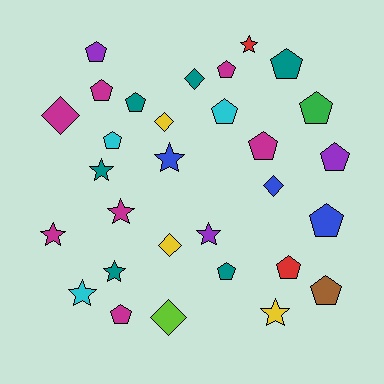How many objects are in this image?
There are 30 objects.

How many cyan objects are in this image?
There are 3 cyan objects.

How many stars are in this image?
There are 9 stars.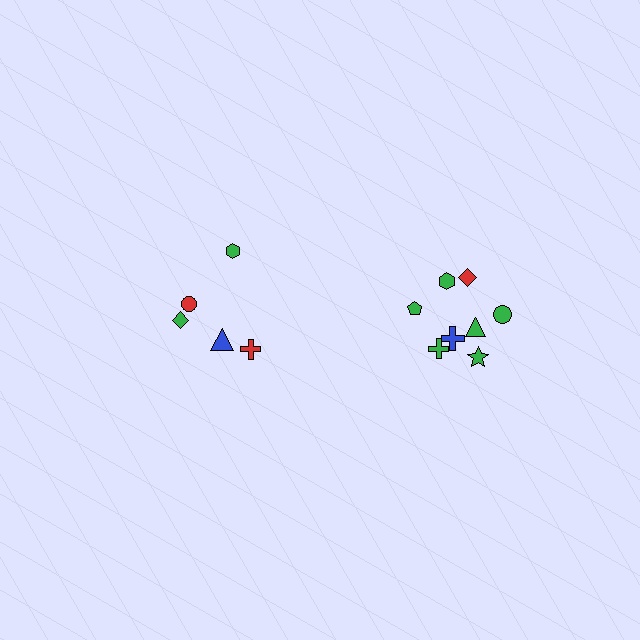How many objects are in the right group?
There are 8 objects.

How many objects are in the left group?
There are 5 objects.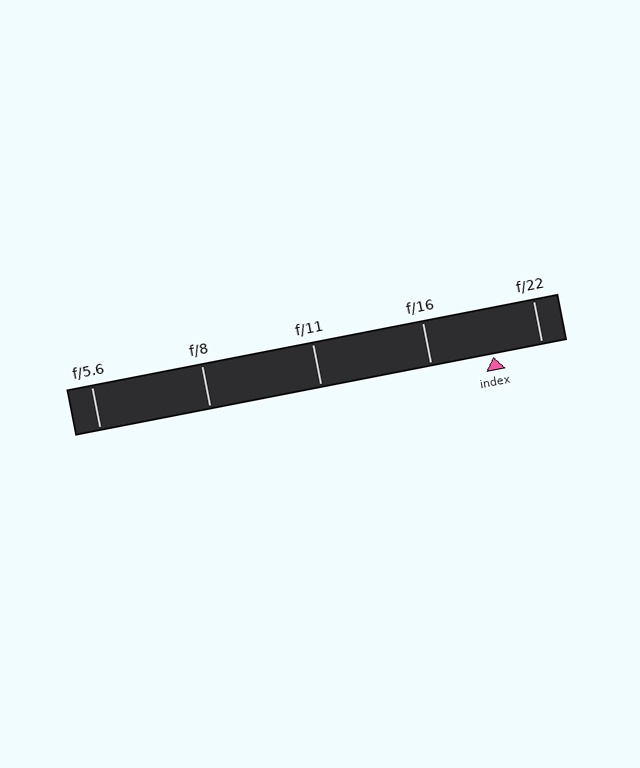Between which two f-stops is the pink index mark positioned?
The index mark is between f/16 and f/22.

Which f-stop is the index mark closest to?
The index mark is closest to f/22.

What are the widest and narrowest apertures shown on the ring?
The widest aperture shown is f/5.6 and the narrowest is f/22.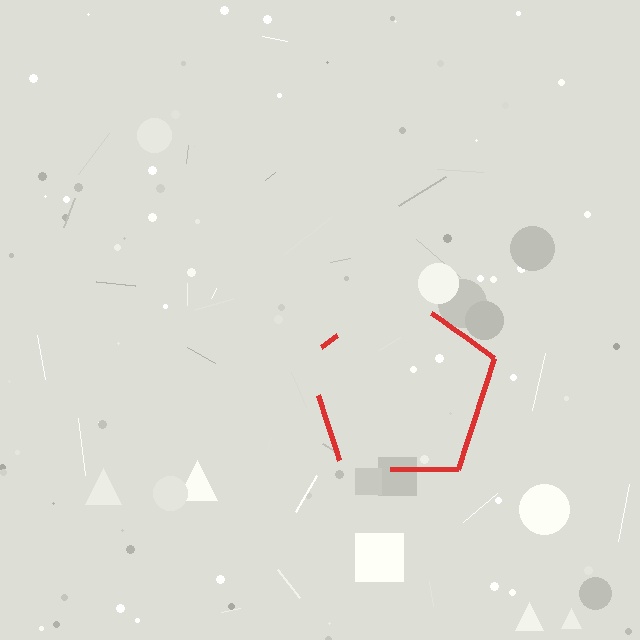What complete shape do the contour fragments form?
The contour fragments form a pentagon.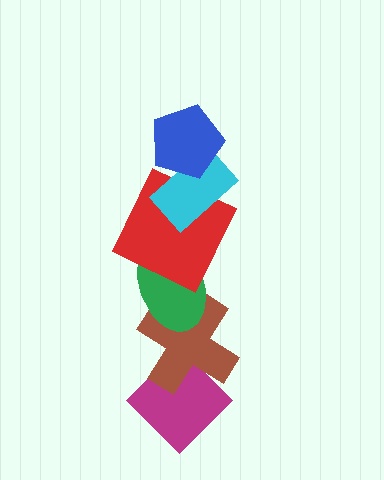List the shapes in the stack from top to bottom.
From top to bottom: the blue pentagon, the cyan rectangle, the red square, the green ellipse, the brown cross, the magenta diamond.